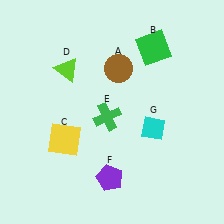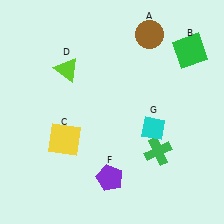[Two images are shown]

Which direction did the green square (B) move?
The green square (B) moved right.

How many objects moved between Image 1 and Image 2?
3 objects moved between the two images.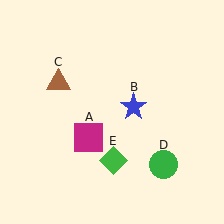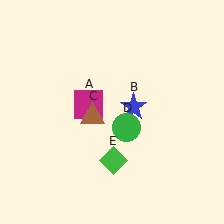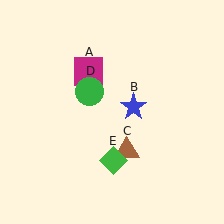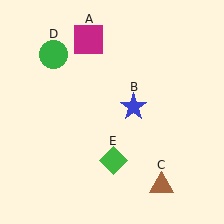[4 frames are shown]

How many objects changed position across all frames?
3 objects changed position: magenta square (object A), brown triangle (object C), green circle (object D).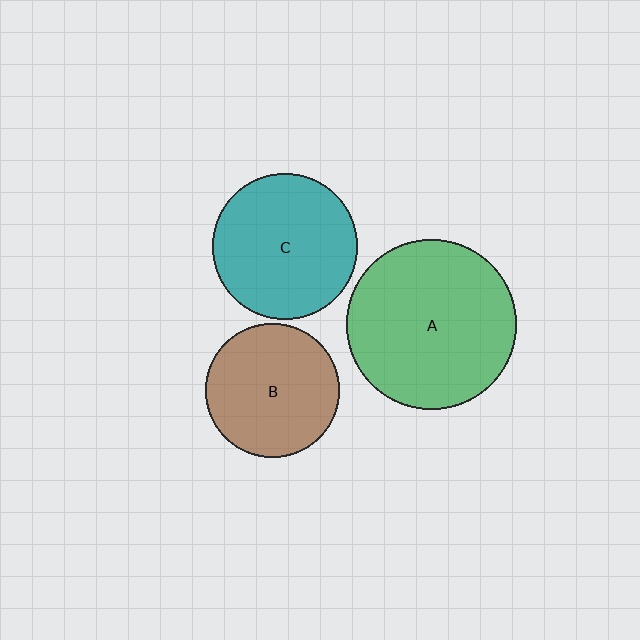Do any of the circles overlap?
No, none of the circles overlap.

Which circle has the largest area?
Circle A (green).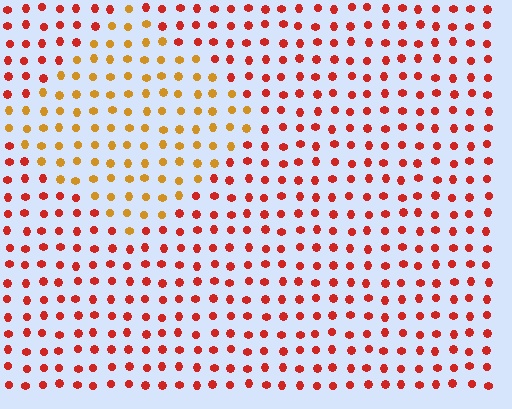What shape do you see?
I see a diamond.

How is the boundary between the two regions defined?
The boundary is defined purely by a slight shift in hue (about 38 degrees). Spacing, size, and orientation are identical on both sides.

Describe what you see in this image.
The image is filled with small red elements in a uniform arrangement. A diamond-shaped region is visible where the elements are tinted to a slightly different hue, forming a subtle color boundary.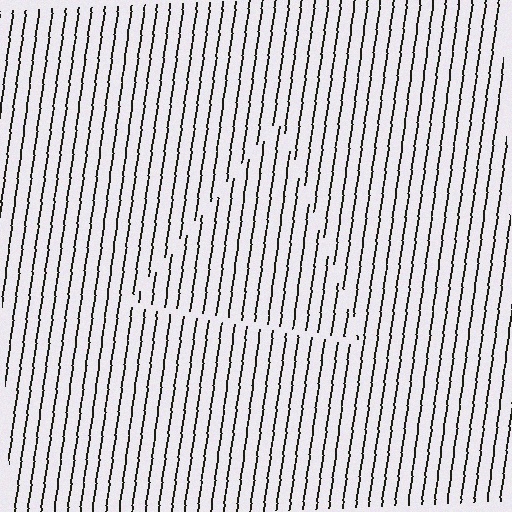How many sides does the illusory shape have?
3 sides — the line-ends trace a triangle.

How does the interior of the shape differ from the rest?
The interior of the shape contains the same grating, shifted by half a period — the contour is defined by the phase discontinuity where line-ends from the inner and outer gratings abut.